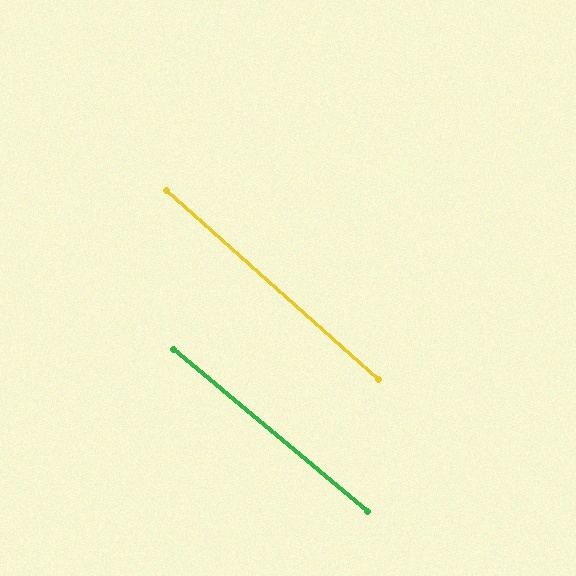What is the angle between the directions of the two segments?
Approximately 2 degrees.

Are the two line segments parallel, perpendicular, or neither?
Parallel — their directions differ by only 1.9°.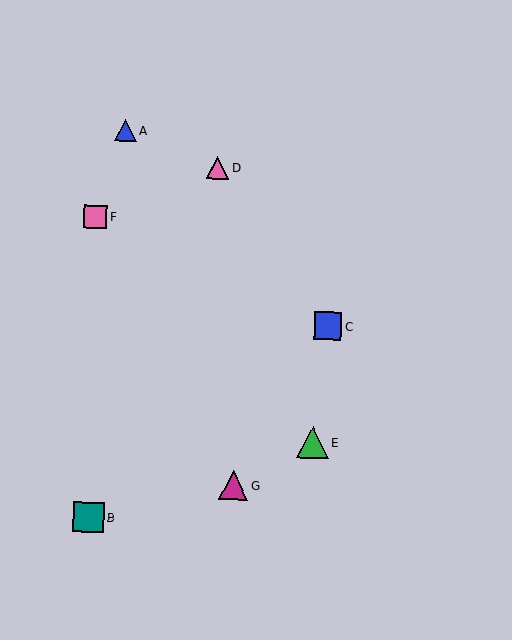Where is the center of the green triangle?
The center of the green triangle is at (313, 442).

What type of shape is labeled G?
Shape G is a magenta triangle.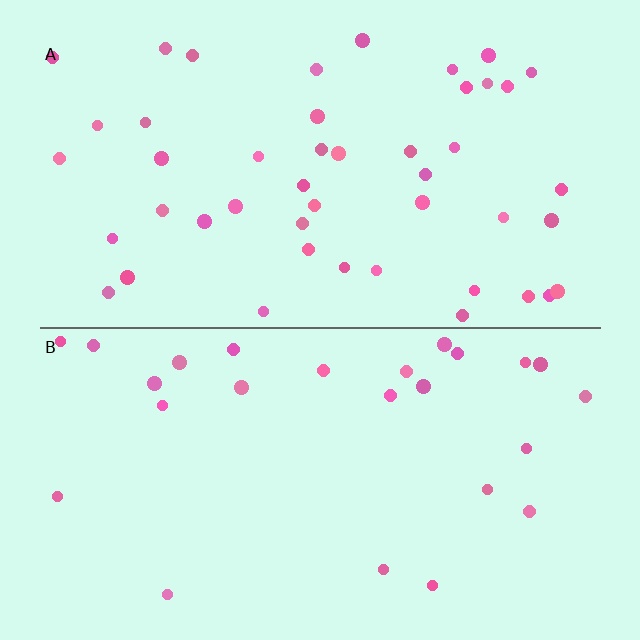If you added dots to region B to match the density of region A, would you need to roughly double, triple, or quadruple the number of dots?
Approximately double.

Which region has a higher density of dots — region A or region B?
A (the top).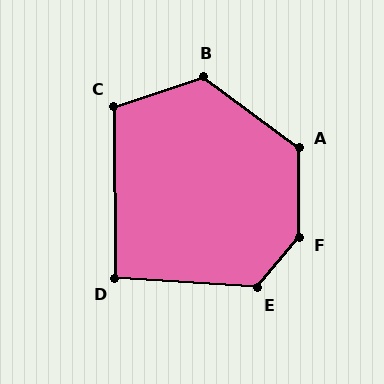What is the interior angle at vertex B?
Approximately 125 degrees (obtuse).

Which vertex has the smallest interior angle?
D, at approximately 94 degrees.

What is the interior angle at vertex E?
Approximately 126 degrees (obtuse).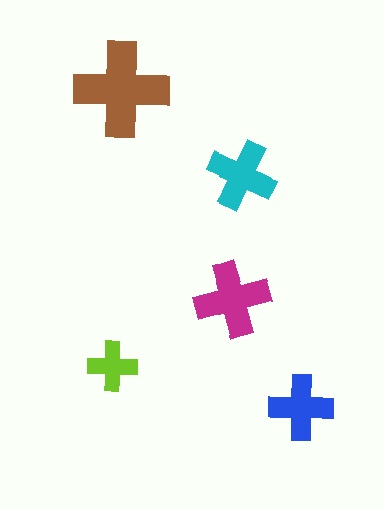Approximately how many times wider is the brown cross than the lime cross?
About 2 times wider.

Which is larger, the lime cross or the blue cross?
The blue one.